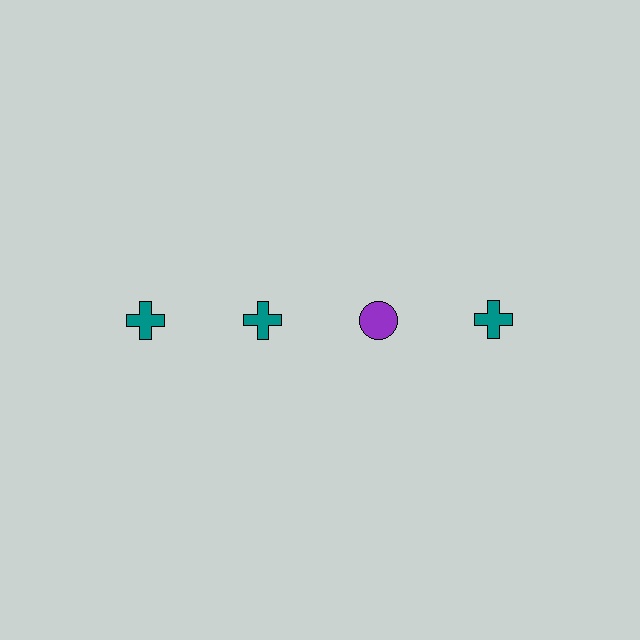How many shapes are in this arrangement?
There are 4 shapes arranged in a grid pattern.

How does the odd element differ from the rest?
It differs in both color (purple instead of teal) and shape (circle instead of cross).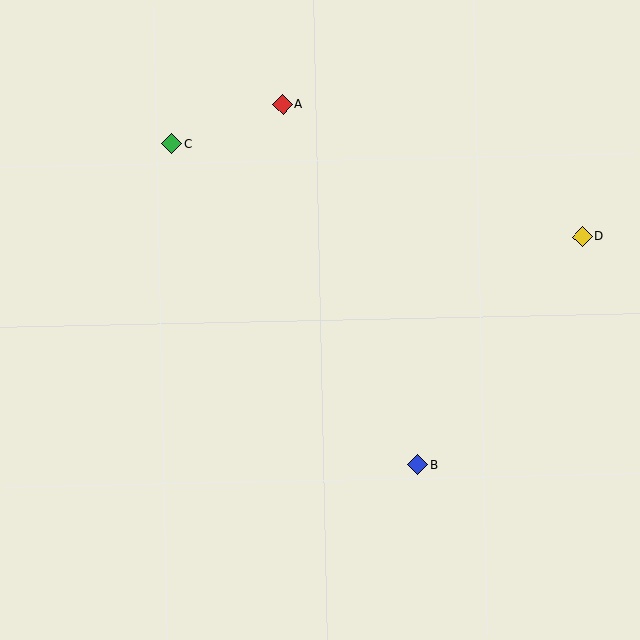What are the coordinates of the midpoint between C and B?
The midpoint between C and B is at (295, 304).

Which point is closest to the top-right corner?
Point D is closest to the top-right corner.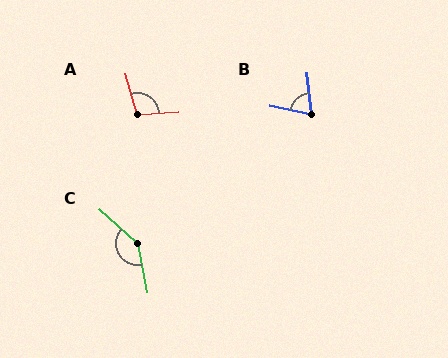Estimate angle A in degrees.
Approximately 101 degrees.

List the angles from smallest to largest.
B (72°), A (101°), C (143°).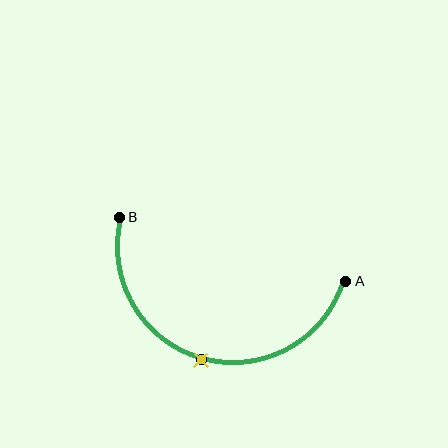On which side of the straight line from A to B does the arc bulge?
The arc bulges below the straight line connecting A and B.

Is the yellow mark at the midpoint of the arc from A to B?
Yes. The yellow mark lies on the arc at equal arc-length from both A and B — it is the arc midpoint.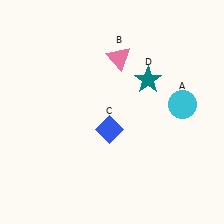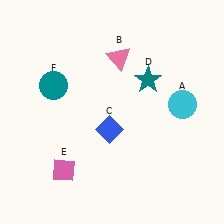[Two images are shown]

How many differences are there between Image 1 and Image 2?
There are 2 differences between the two images.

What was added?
A pink diamond (E), a teal circle (F) were added in Image 2.